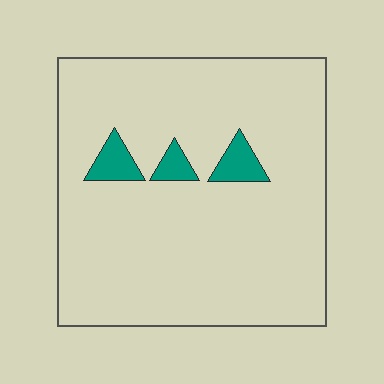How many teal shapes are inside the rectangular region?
3.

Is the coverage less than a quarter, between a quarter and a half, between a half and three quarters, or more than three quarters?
Less than a quarter.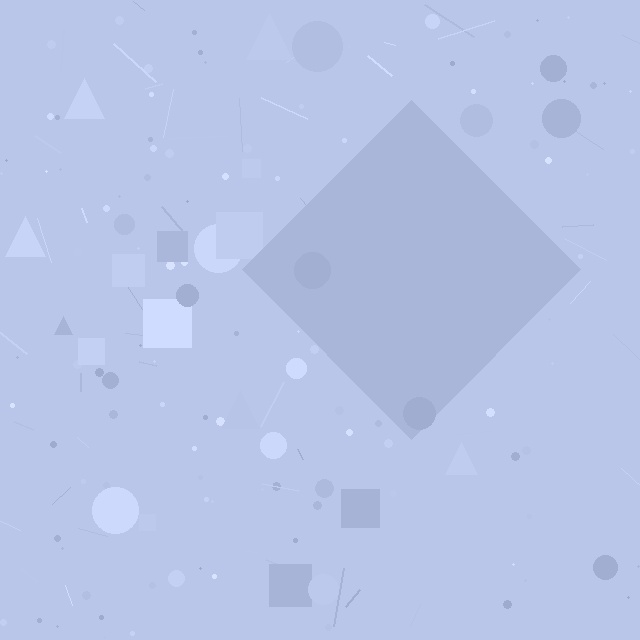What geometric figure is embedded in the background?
A diamond is embedded in the background.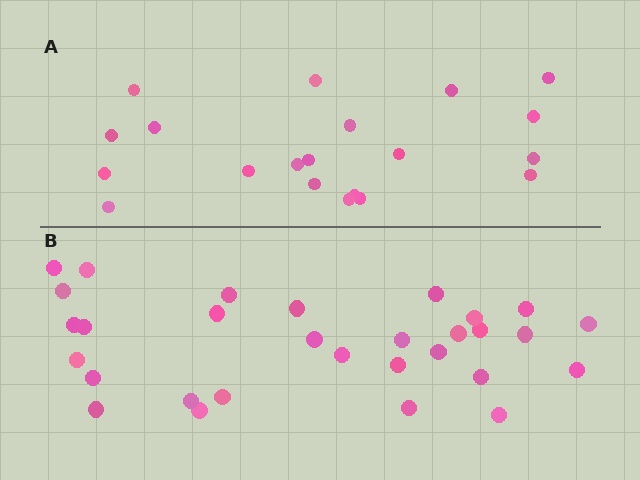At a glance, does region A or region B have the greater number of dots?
Region B (the bottom region) has more dots.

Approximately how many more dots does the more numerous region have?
Region B has roughly 10 or so more dots than region A.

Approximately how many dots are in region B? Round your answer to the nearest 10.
About 30 dots.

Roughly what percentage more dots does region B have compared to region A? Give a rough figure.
About 50% more.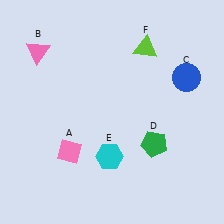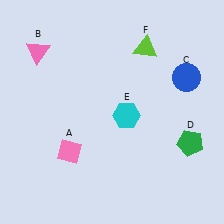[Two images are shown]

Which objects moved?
The objects that moved are: the green pentagon (D), the cyan hexagon (E).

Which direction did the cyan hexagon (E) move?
The cyan hexagon (E) moved up.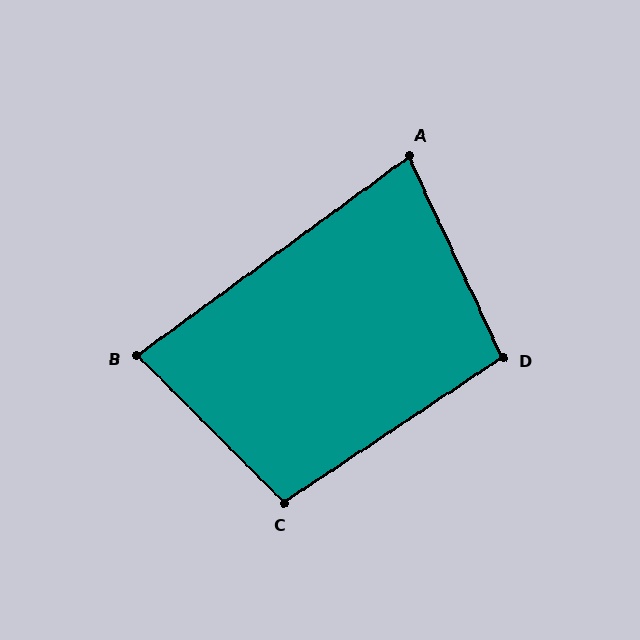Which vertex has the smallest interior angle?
A, at approximately 79 degrees.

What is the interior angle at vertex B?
Approximately 81 degrees (acute).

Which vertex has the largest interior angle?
C, at approximately 101 degrees.